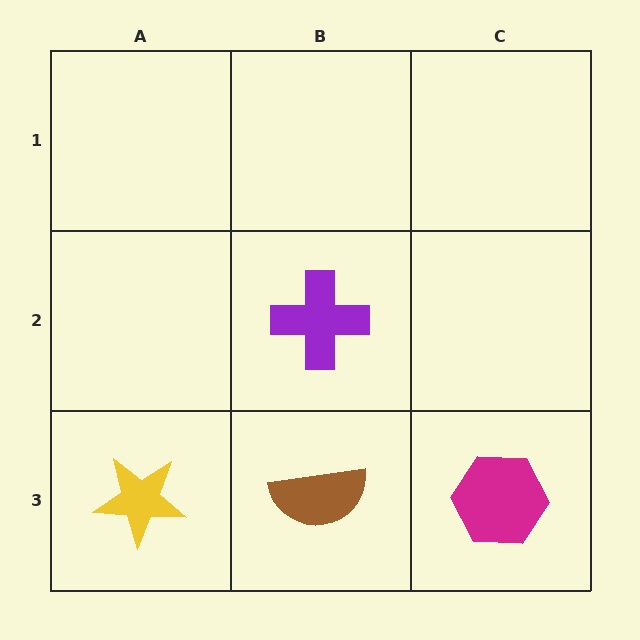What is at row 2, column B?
A purple cross.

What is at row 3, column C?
A magenta hexagon.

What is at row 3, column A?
A yellow star.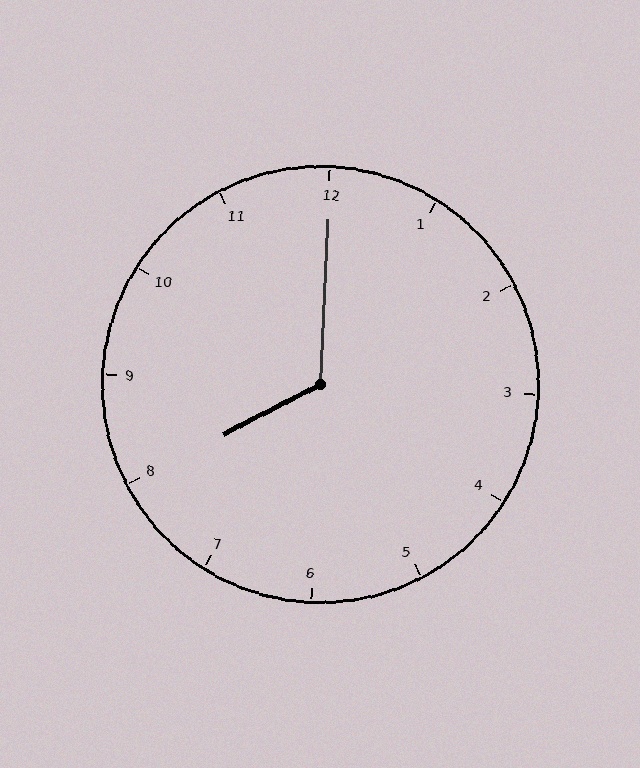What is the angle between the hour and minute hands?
Approximately 120 degrees.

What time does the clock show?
8:00.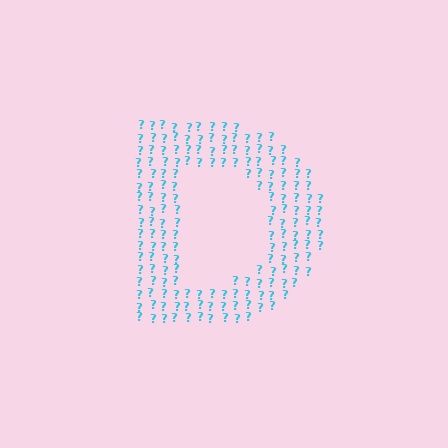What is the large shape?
The large shape is the letter D.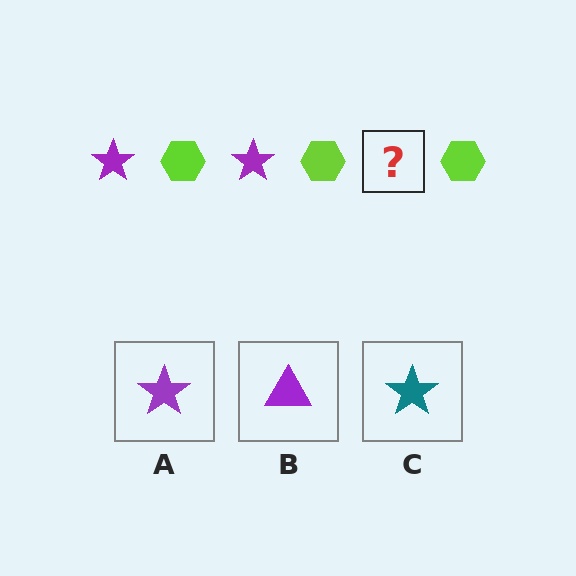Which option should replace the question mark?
Option A.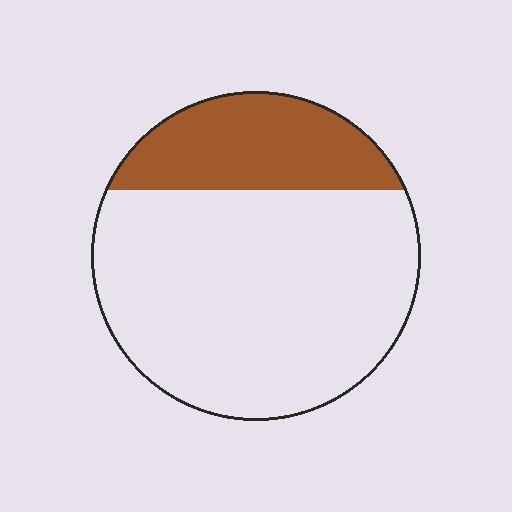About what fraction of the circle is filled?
About one quarter (1/4).